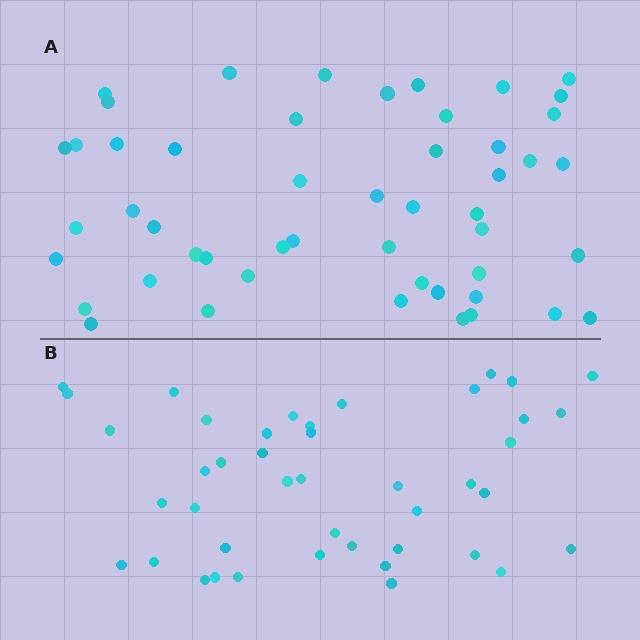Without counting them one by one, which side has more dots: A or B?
Region A (the top region) has more dots.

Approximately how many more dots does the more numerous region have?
Region A has roughly 8 or so more dots than region B.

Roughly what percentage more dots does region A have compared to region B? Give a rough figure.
About 15% more.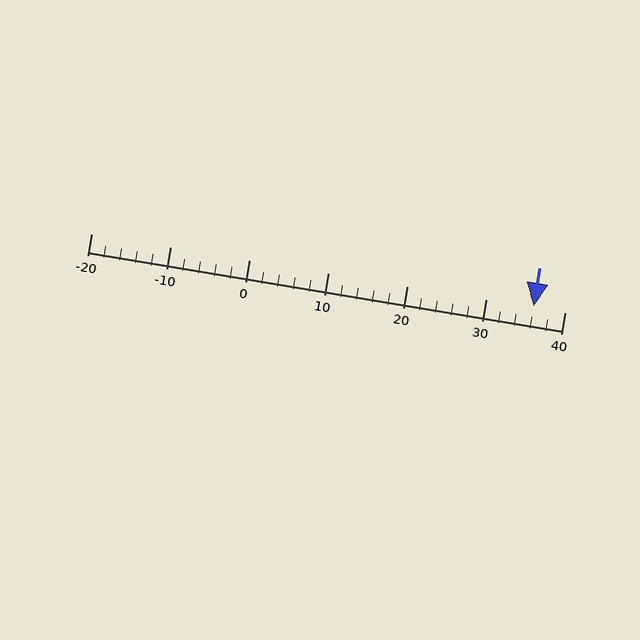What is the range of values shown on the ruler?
The ruler shows values from -20 to 40.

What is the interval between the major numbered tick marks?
The major tick marks are spaced 10 units apart.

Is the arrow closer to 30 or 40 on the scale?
The arrow is closer to 40.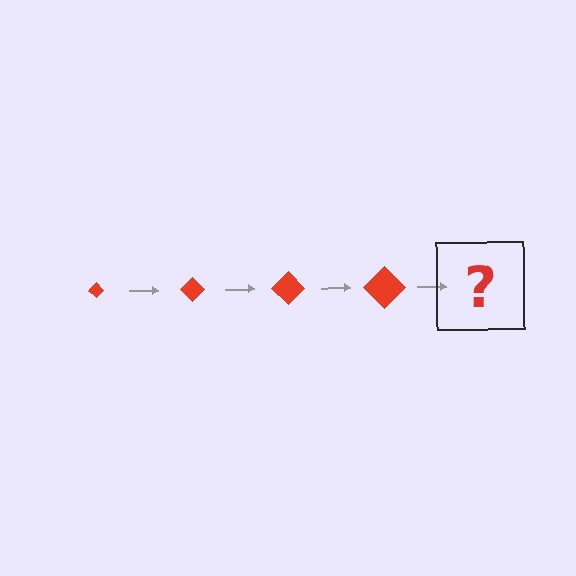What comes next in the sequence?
The next element should be a red diamond, larger than the previous one.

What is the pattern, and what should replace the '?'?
The pattern is that the diamond gets progressively larger each step. The '?' should be a red diamond, larger than the previous one.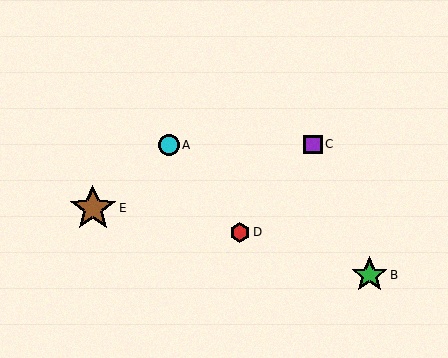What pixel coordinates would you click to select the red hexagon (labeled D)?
Click at (240, 232) to select the red hexagon D.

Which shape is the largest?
The brown star (labeled E) is the largest.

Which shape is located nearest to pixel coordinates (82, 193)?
The brown star (labeled E) at (93, 208) is nearest to that location.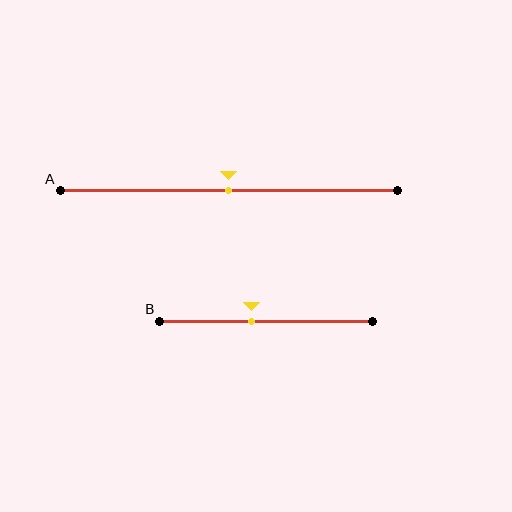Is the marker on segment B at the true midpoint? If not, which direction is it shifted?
No, the marker on segment B is shifted to the left by about 7% of the segment length.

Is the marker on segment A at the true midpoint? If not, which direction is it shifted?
Yes, the marker on segment A is at the true midpoint.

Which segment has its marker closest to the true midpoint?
Segment A has its marker closest to the true midpoint.